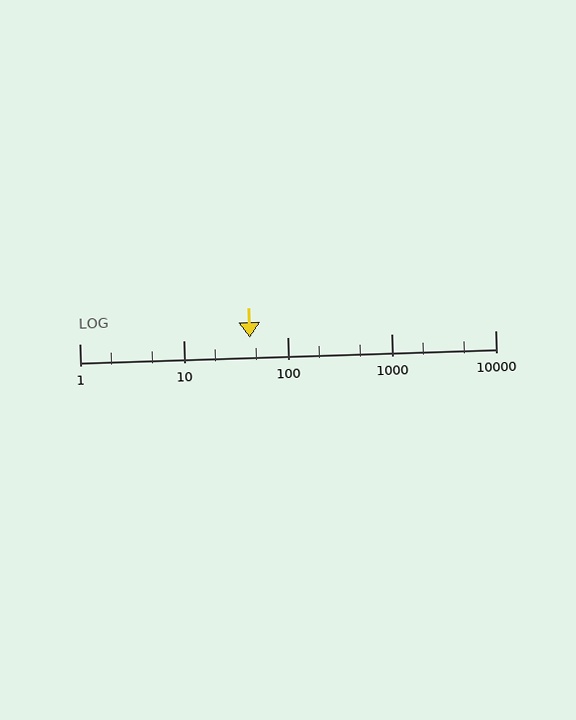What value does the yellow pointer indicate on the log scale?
The pointer indicates approximately 44.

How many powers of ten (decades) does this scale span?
The scale spans 4 decades, from 1 to 10000.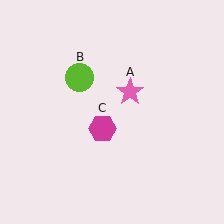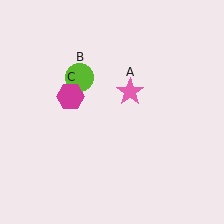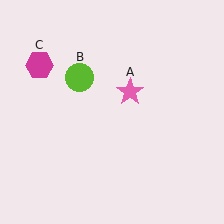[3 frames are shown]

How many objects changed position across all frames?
1 object changed position: magenta hexagon (object C).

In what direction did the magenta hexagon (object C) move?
The magenta hexagon (object C) moved up and to the left.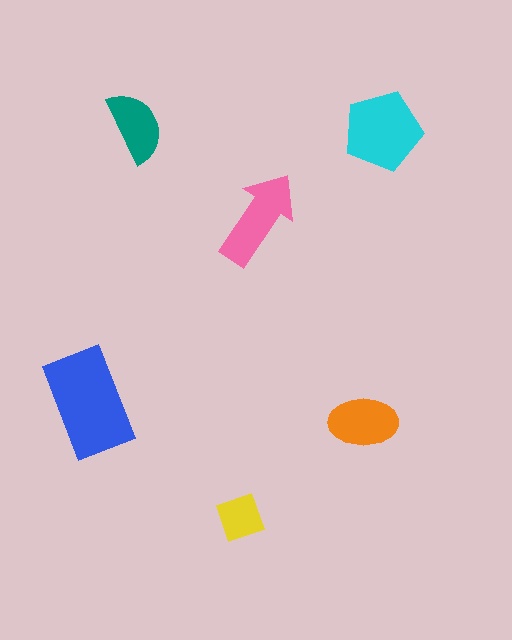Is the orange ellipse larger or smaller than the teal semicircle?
Larger.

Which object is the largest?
The blue rectangle.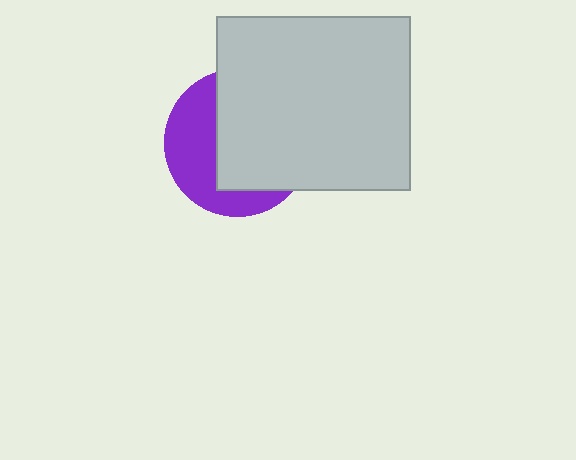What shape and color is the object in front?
The object in front is a light gray rectangle.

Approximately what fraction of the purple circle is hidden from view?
Roughly 60% of the purple circle is hidden behind the light gray rectangle.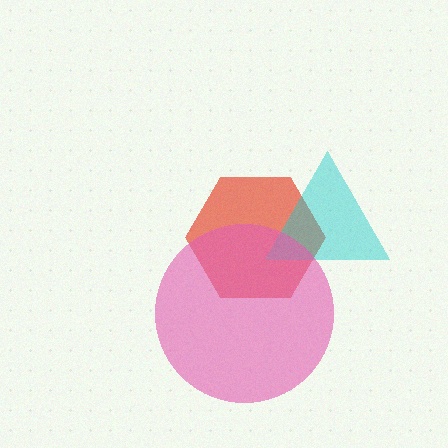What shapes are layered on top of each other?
The layered shapes are: a red hexagon, a cyan triangle, a pink circle.